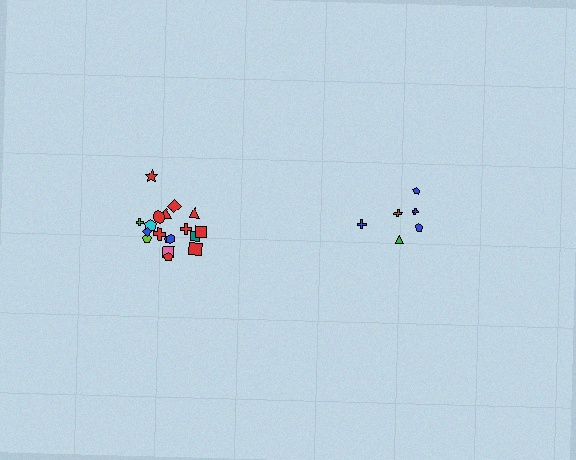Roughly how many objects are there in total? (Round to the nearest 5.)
Roughly 25 objects in total.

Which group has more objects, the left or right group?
The left group.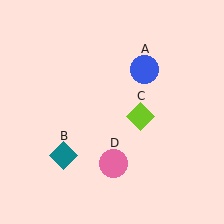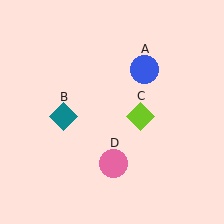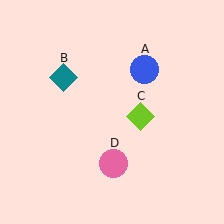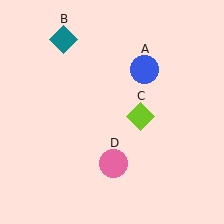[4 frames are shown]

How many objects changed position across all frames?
1 object changed position: teal diamond (object B).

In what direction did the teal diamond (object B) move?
The teal diamond (object B) moved up.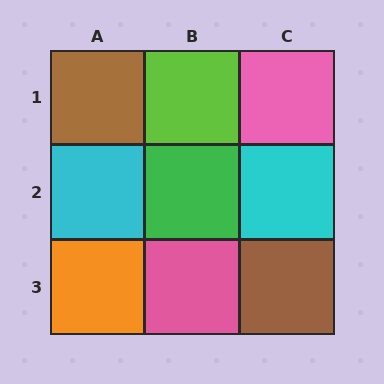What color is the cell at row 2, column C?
Cyan.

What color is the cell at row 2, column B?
Green.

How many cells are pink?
2 cells are pink.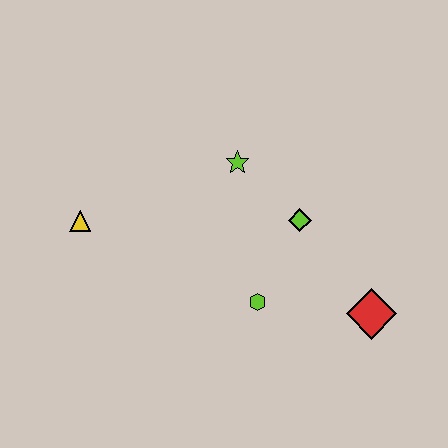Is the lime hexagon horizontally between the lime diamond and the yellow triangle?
Yes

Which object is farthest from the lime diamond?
The yellow triangle is farthest from the lime diamond.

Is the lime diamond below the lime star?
Yes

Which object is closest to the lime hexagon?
The lime diamond is closest to the lime hexagon.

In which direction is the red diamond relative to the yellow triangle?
The red diamond is to the right of the yellow triangle.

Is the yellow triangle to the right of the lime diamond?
No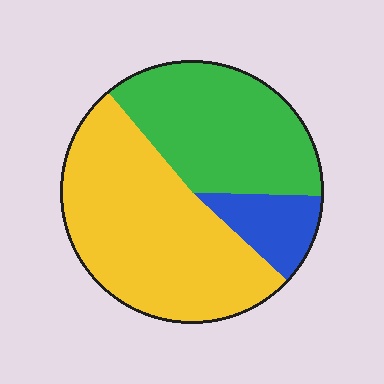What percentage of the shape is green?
Green covers about 35% of the shape.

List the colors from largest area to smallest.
From largest to smallest: yellow, green, blue.